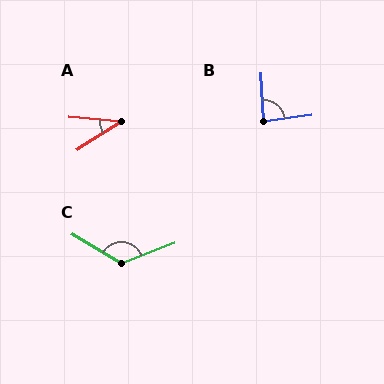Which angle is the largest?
C, at approximately 128 degrees.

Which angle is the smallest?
A, at approximately 38 degrees.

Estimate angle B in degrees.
Approximately 86 degrees.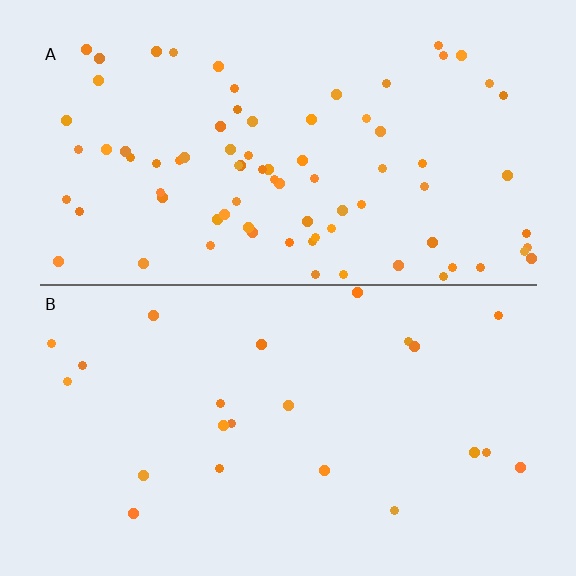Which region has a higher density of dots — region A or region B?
A (the top).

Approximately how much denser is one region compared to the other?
Approximately 3.5× — region A over region B.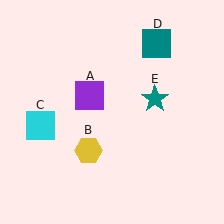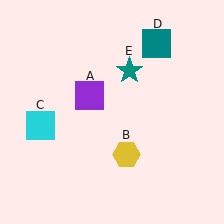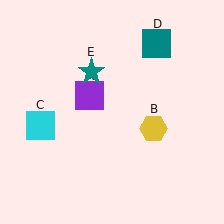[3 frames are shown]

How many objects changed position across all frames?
2 objects changed position: yellow hexagon (object B), teal star (object E).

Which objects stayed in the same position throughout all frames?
Purple square (object A) and cyan square (object C) and teal square (object D) remained stationary.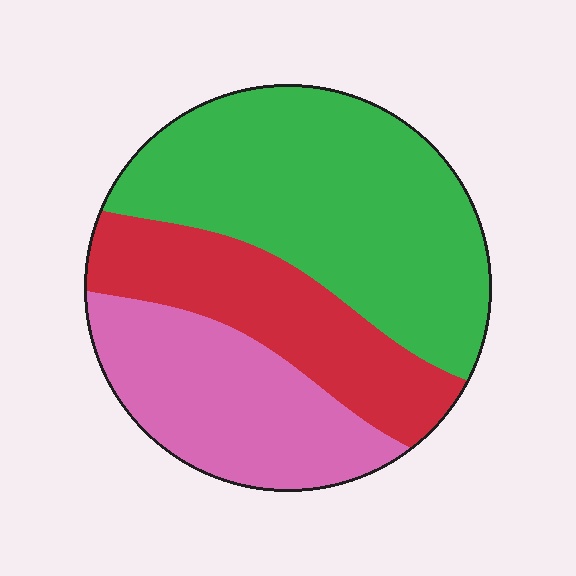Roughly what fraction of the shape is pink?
Pink takes up about one quarter (1/4) of the shape.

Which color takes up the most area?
Green, at roughly 50%.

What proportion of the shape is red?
Red takes up between a quarter and a half of the shape.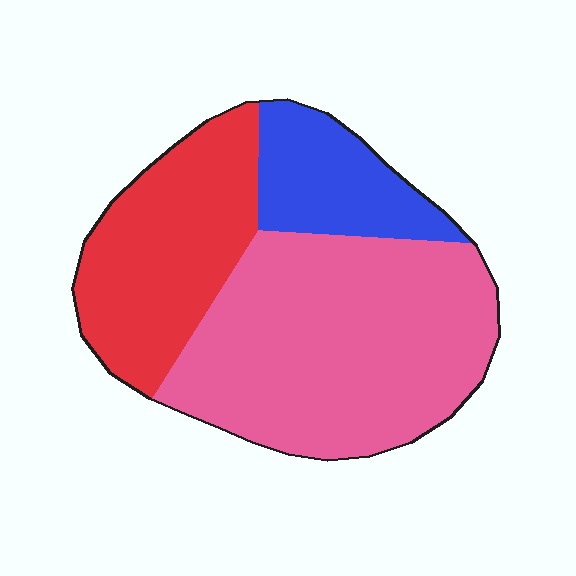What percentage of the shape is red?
Red takes up about one third (1/3) of the shape.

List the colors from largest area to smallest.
From largest to smallest: pink, red, blue.